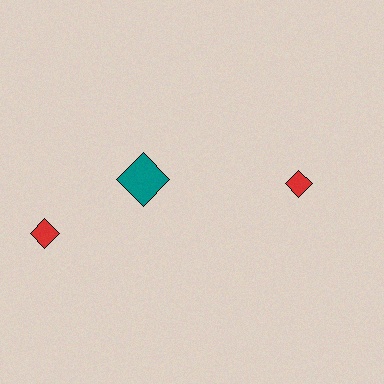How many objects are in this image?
There are 3 objects.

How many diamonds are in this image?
There are 3 diamonds.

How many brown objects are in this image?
There are no brown objects.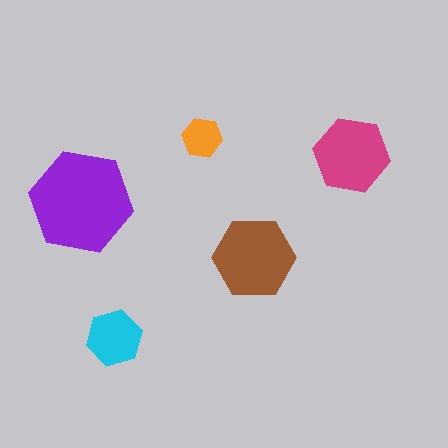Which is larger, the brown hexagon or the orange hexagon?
The brown one.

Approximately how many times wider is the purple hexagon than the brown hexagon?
About 1.5 times wider.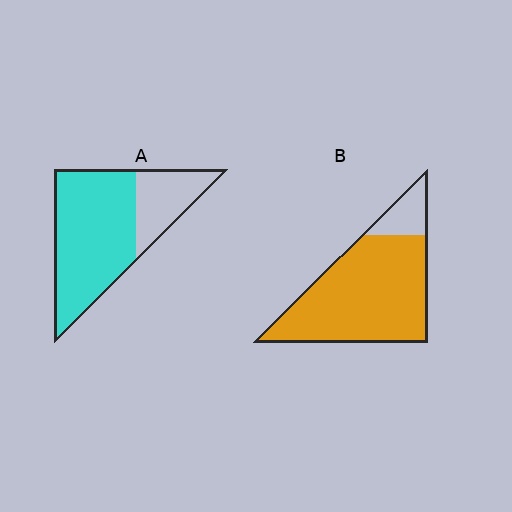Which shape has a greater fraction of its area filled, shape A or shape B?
Shape B.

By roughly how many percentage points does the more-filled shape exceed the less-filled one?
By roughly 15 percentage points (B over A).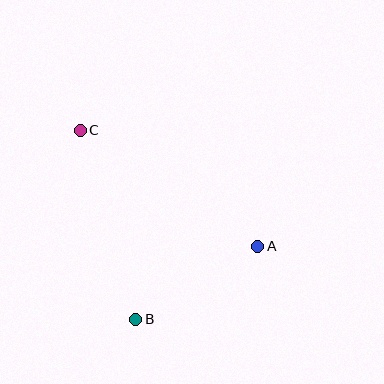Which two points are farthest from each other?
Points A and C are farthest from each other.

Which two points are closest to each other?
Points A and B are closest to each other.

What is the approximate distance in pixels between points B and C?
The distance between B and C is approximately 197 pixels.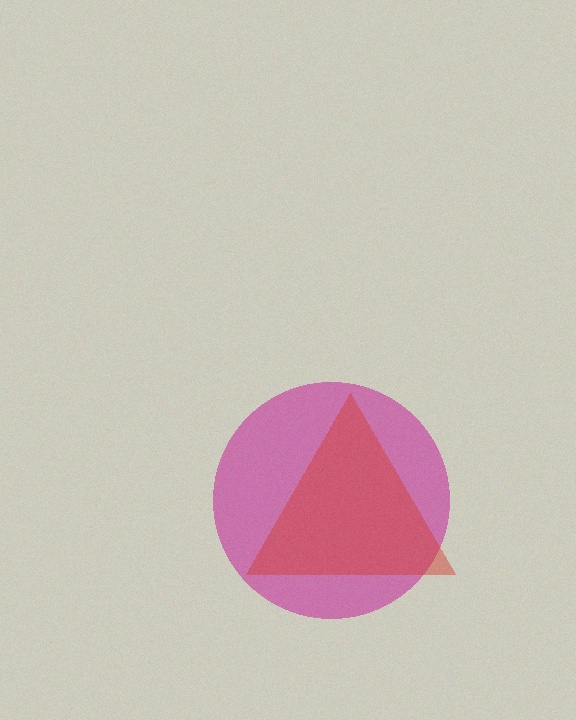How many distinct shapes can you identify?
There are 2 distinct shapes: a magenta circle, a red triangle.